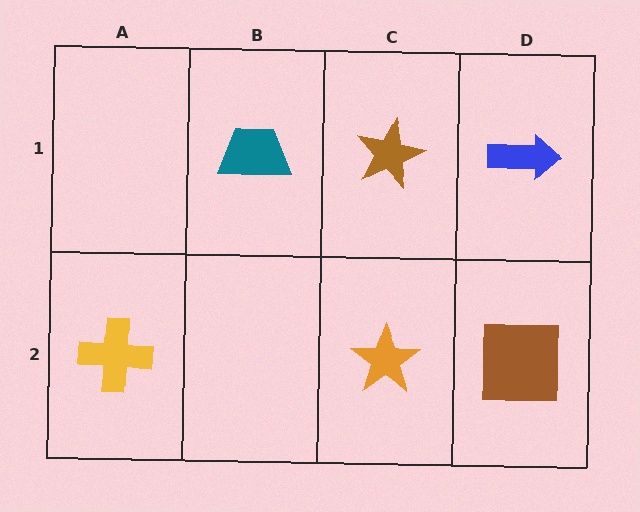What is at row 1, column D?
A blue arrow.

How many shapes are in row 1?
3 shapes.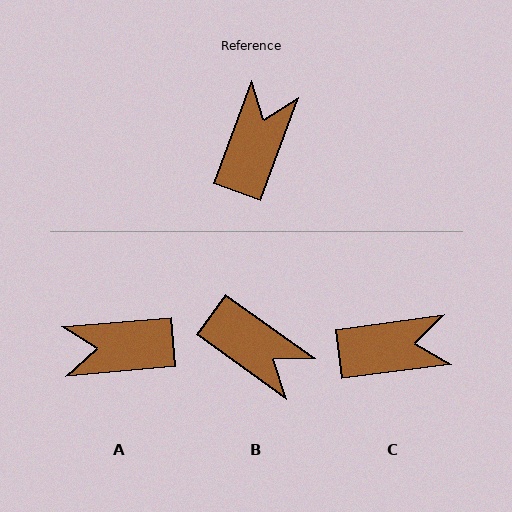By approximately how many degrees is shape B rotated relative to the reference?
Approximately 106 degrees clockwise.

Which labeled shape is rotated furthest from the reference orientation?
A, about 115 degrees away.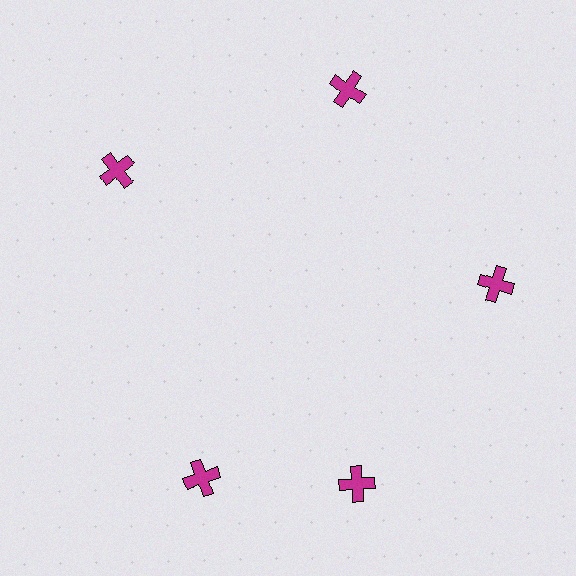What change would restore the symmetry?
The symmetry would be restored by rotating it back into even spacing with its neighbors so that all 5 crosses sit at equal angles and equal distance from the center.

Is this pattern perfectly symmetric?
No. The 5 magenta crosses are arranged in a ring, but one element near the 8 o'clock position is rotated out of alignment along the ring, breaking the 5-fold rotational symmetry.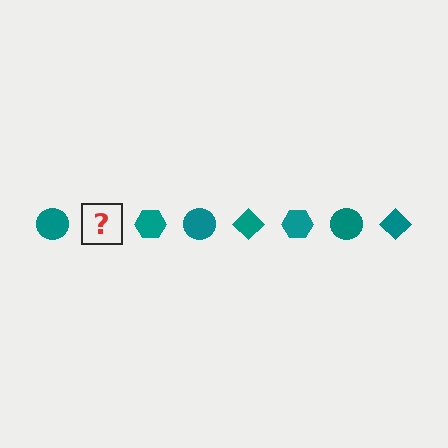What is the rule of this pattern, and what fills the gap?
The rule is that the pattern cycles through circle, diamond, hexagon shapes in teal. The gap should be filled with a teal diamond.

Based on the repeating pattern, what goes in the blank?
The blank should be a teal diamond.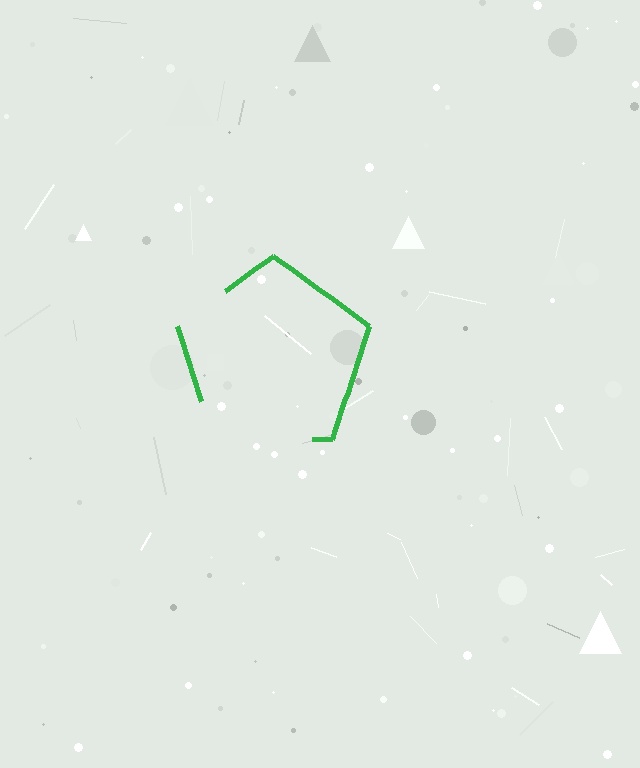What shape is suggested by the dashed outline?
The dashed outline suggests a pentagon.